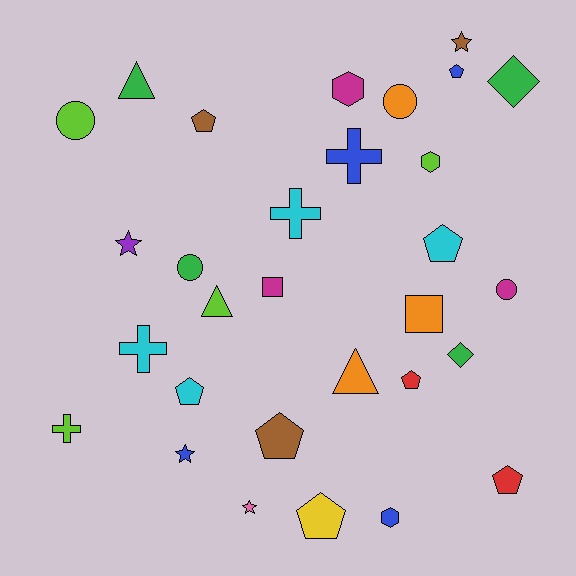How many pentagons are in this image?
There are 8 pentagons.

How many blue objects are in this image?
There are 4 blue objects.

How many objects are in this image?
There are 30 objects.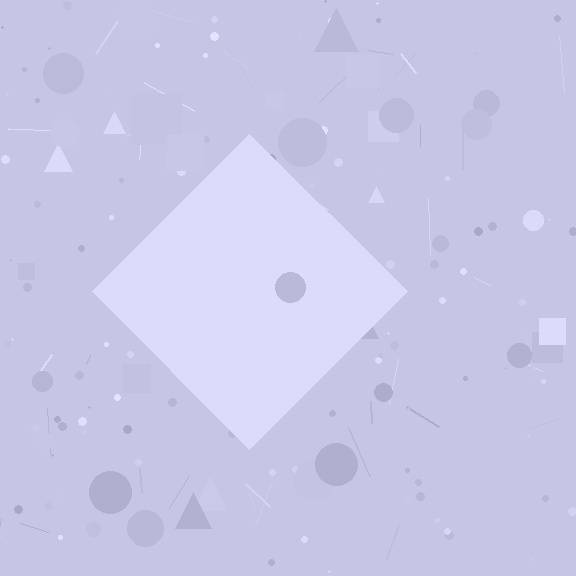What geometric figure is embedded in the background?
A diamond is embedded in the background.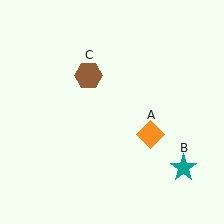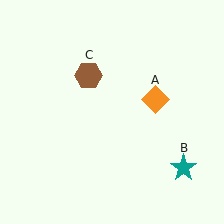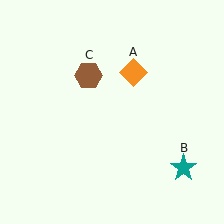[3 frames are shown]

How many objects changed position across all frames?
1 object changed position: orange diamond (object A).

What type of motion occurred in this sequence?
The orange diamond (object A) rotated counterclockwise around the center of the scene.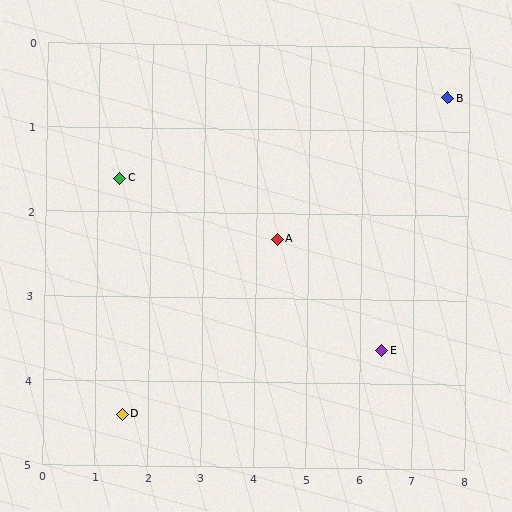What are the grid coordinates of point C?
Point C is at approximately (1.4, 1.6).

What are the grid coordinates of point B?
Point B is at approximately (7.6, 0.6).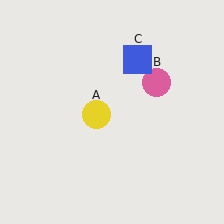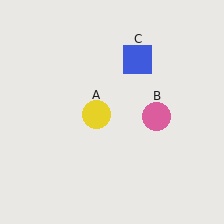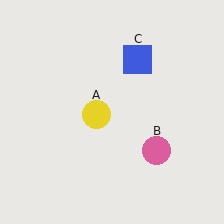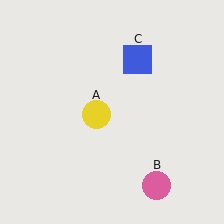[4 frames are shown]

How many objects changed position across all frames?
1 object changed position: pink circle (object B).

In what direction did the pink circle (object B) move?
The pink circle (object B) moved down.